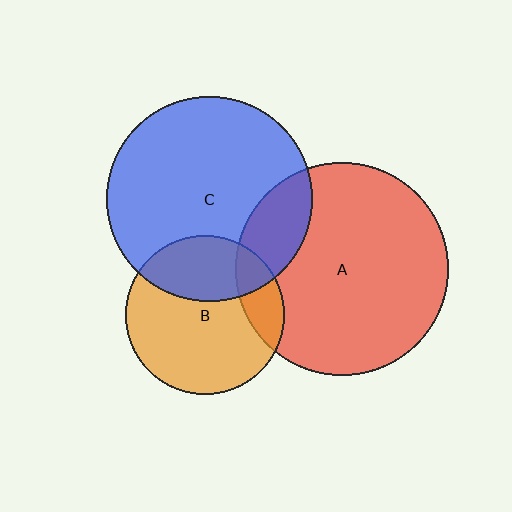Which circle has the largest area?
Circle A (red).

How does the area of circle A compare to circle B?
Approximately 1.8 times.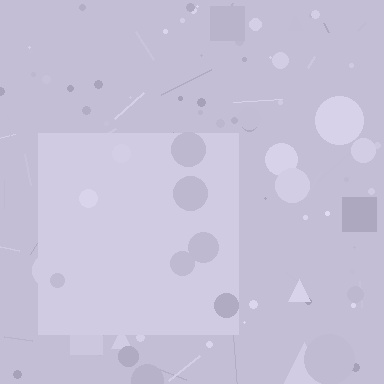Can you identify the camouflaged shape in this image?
The camouflaged shape is a square.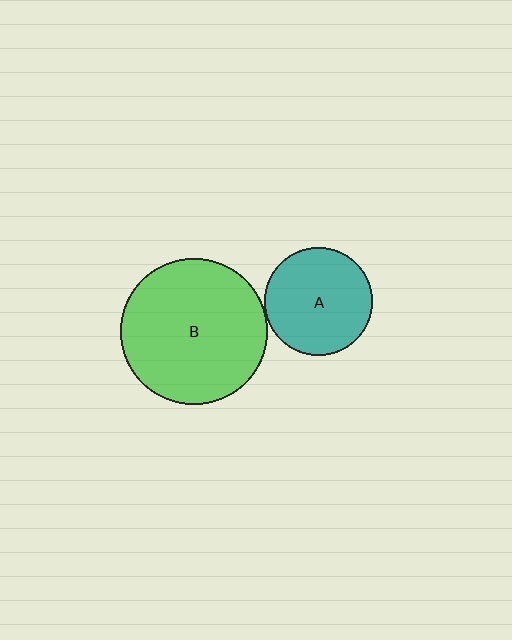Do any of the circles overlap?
No, none of the circles overlap.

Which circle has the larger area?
Circle B (green).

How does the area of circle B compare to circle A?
Approximately 1.9 times.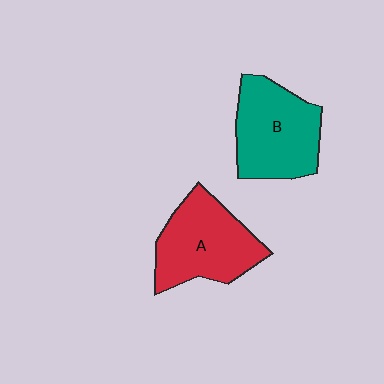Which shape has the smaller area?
Shape A (red).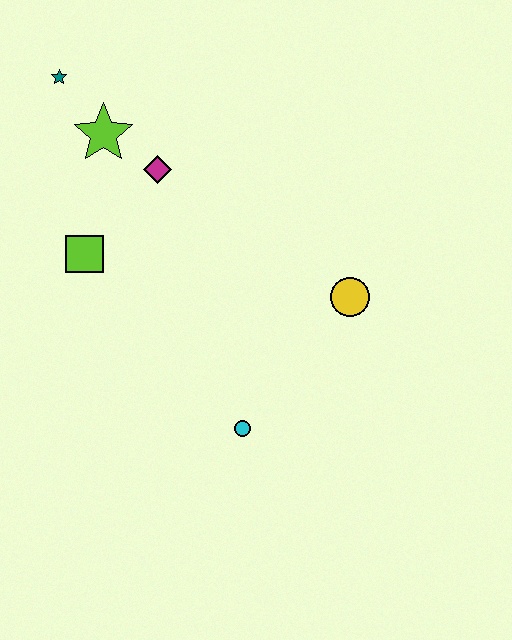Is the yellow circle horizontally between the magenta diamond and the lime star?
No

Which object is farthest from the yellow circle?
The teal star is farthest from the yellow circle.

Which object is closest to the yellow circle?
The cyan circle is closest to the yellow circle.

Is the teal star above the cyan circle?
Yes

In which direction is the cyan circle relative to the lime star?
The cyan circle is below the lime star.